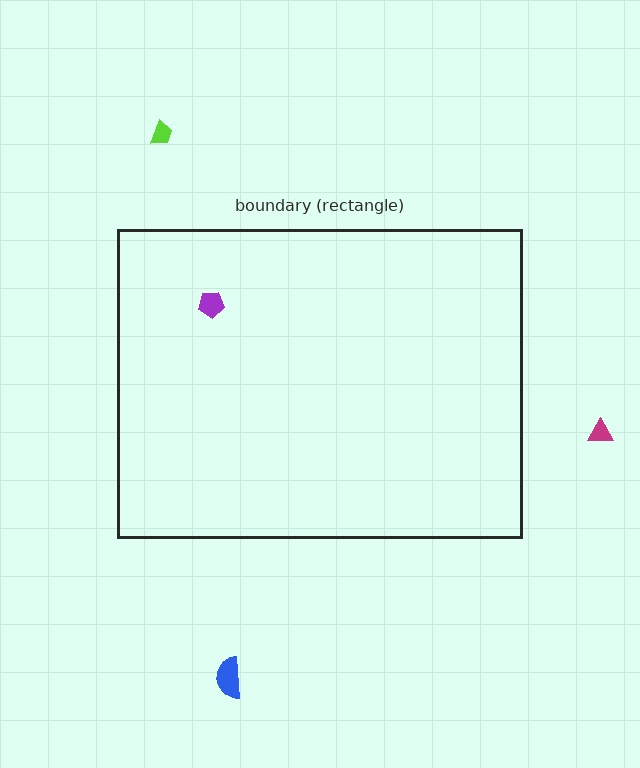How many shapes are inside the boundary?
1 inside, 3 outside.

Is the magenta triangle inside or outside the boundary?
Outside.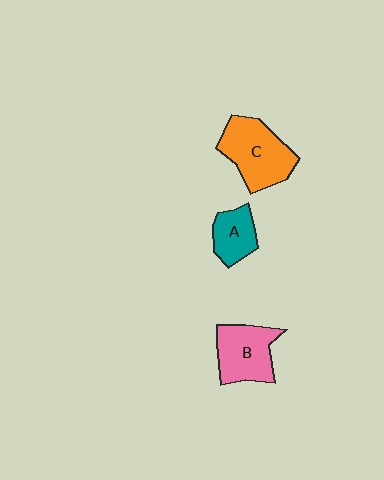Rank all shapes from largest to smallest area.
From largest to smallest: C (orange), B (pink), A (teal).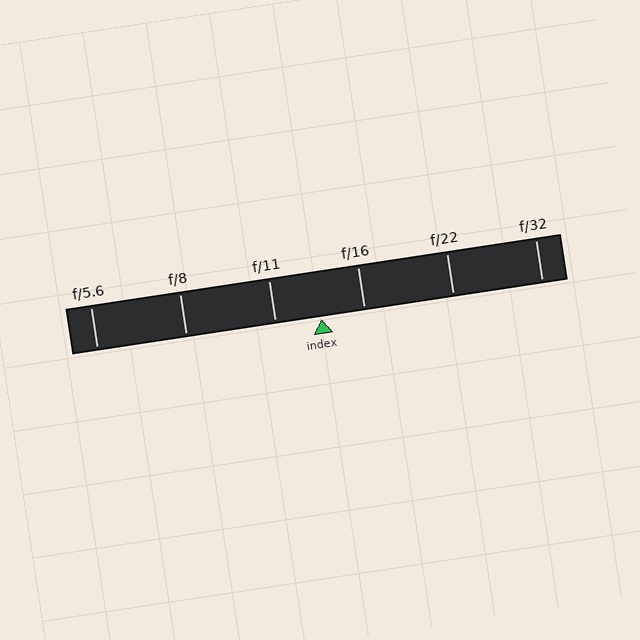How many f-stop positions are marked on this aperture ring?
There are 6 f-stop positions marked.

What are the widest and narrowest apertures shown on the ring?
The widest aperture shown is f/5.6 and the narrowest is f/32.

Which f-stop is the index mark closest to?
The index mark is closest to f/16.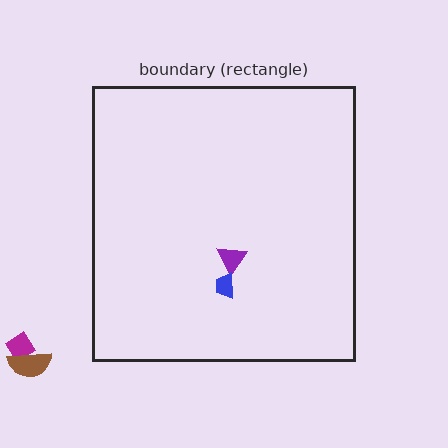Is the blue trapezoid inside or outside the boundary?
Inside.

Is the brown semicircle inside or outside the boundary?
Outside.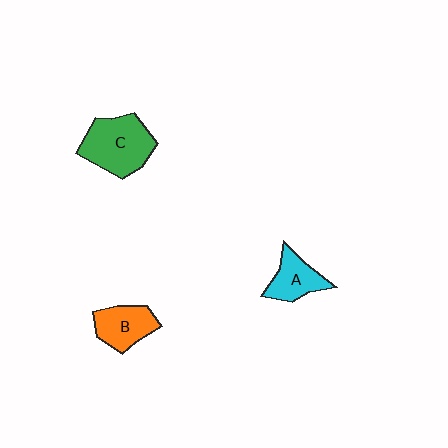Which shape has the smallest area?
Shape A (cyan).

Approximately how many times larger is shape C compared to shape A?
Approximately 1.7 times.